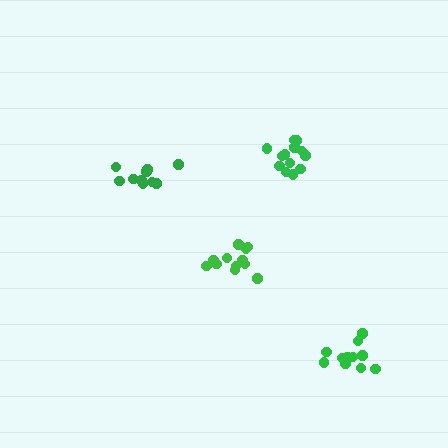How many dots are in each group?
Group 1: 10 dots, Group 2: 11 dots, Group 3: 12 dots, Group 4: 13 dots (46 total).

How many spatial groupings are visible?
There are 4 spatial groupings.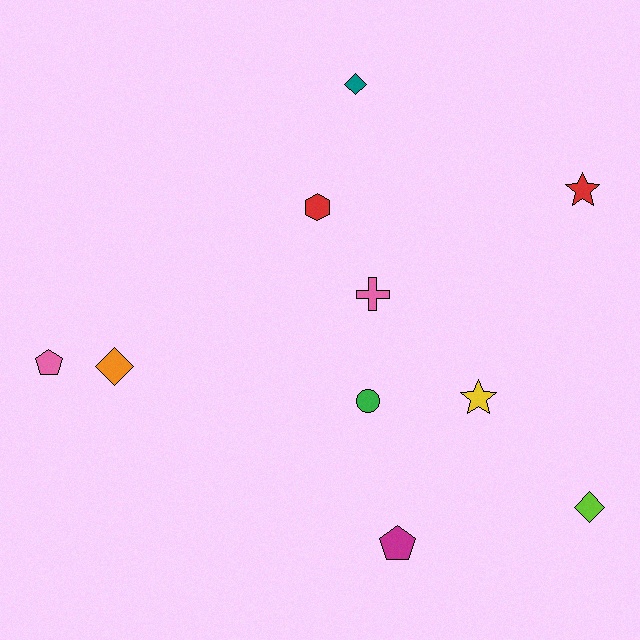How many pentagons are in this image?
There are 2 pentagons.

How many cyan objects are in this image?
There are no cyan objects.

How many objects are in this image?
There are 10 objects.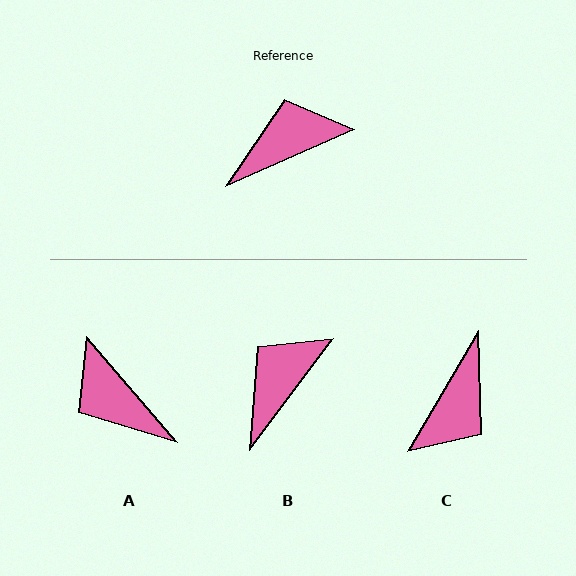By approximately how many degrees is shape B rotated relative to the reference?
Approximately 30 degrees counter-clockwise.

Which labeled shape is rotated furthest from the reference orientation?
C, about 144 degrees away.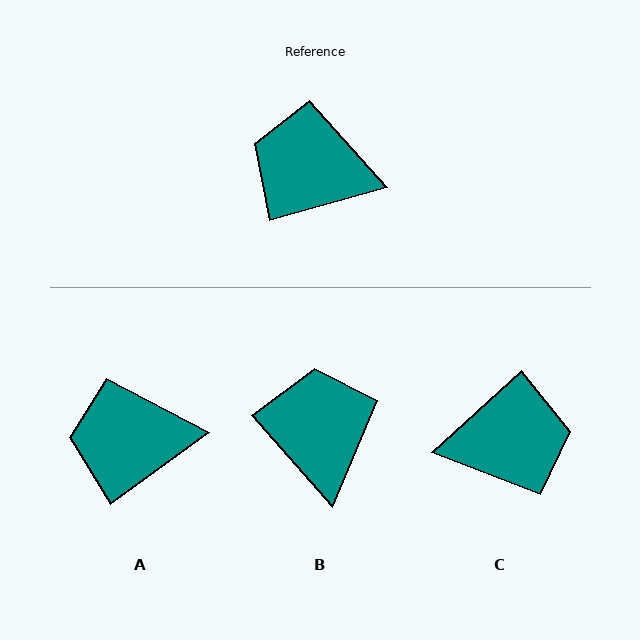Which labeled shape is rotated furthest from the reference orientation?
C, about 153 degrees away.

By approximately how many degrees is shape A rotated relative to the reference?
Approximately 20 degrees counter-clockwise.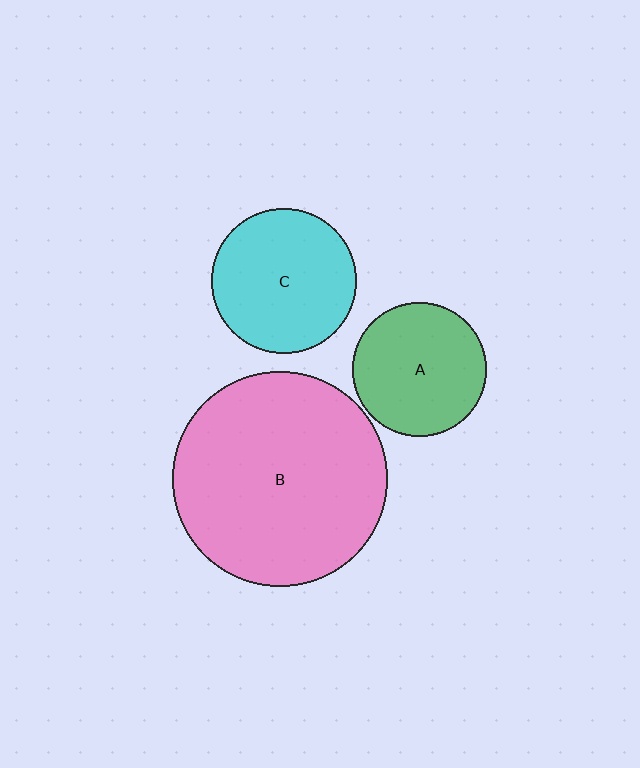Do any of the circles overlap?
No, none of the circles overlap.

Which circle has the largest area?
Circle B (pink).